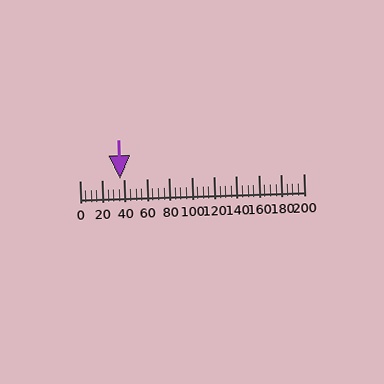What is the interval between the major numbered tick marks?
The major tick marks are spaced 20 units apart.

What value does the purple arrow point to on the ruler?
The purple arrow points to approximately 36.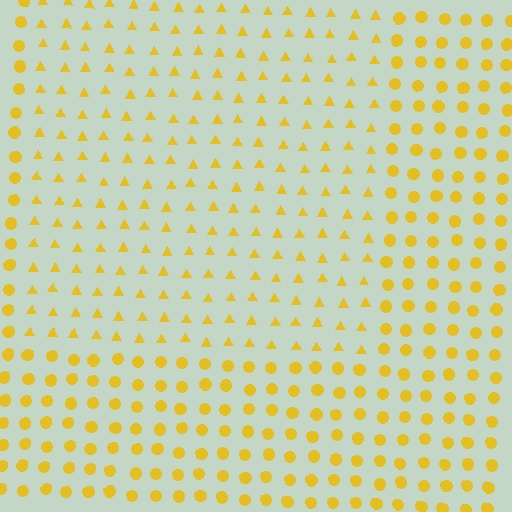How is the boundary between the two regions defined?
The boundary is defined by a change in element shape: triangles inside vs. circles outside. All elements share the same color and spacing.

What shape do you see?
I see a rectangle.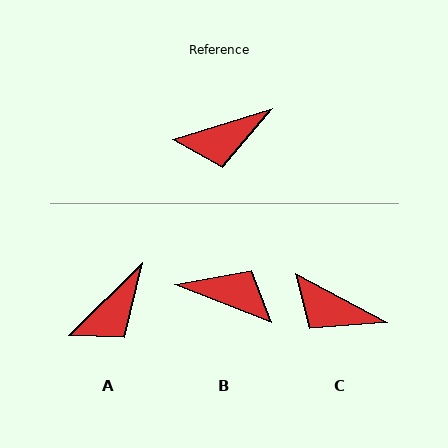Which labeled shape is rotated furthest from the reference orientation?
B, about 141 degrees away.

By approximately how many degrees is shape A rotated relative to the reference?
Approximately 27 degrees counter-clockwise.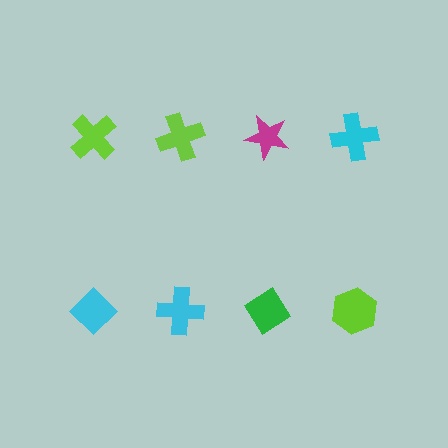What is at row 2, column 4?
A lime hexagon.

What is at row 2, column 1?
A cyan diamond.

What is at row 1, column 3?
A magenta star.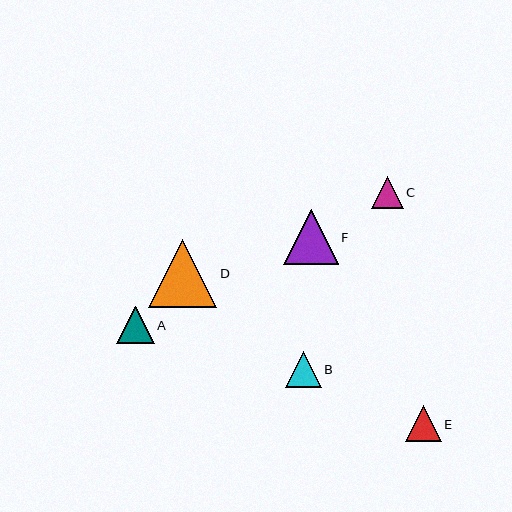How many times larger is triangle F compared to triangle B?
Triangle F is approximately 1.5 times the size of triangle B.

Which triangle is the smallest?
Triangle C is the smallest with a size of approximately 32 pixels.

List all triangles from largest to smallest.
From largest to smallest: D, F, A, B, E, C.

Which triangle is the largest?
Triangle D is the largest with a size of approximately 68 pixels.